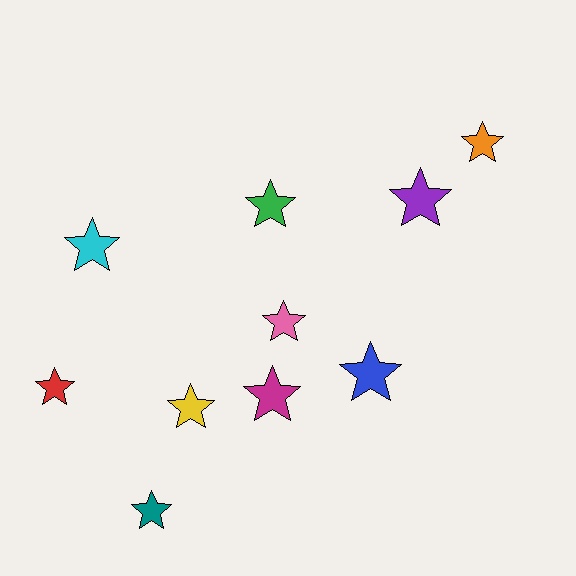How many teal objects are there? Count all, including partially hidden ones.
There is 1 teal object.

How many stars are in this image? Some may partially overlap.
There are 10 stars.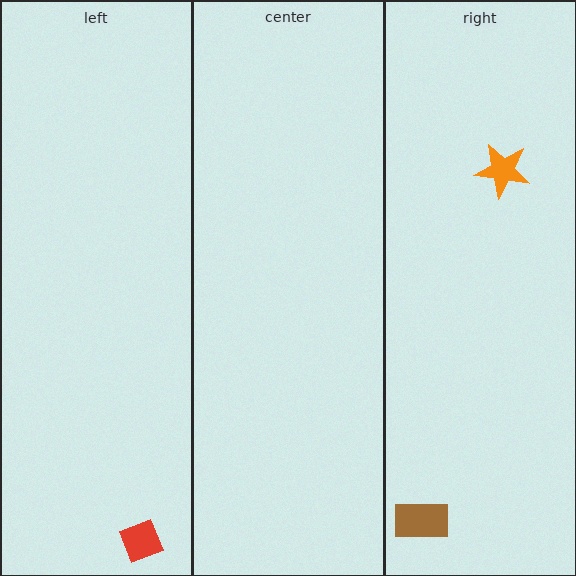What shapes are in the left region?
The red diamond.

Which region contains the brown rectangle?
The right region.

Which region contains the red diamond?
The left region.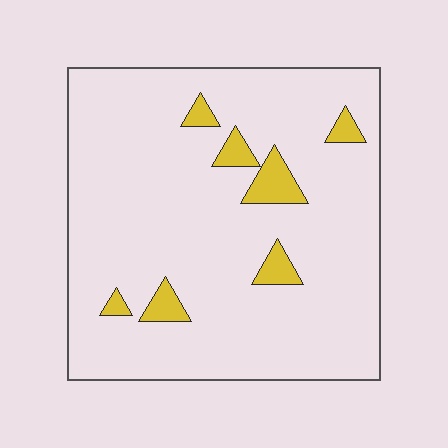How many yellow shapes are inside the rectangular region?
7.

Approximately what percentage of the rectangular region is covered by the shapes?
Approximately 10%.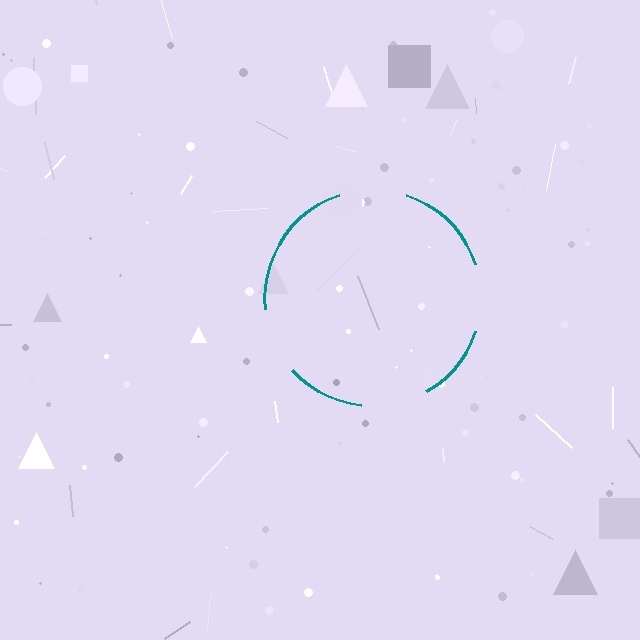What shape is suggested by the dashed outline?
The dashed outline suggests a circle.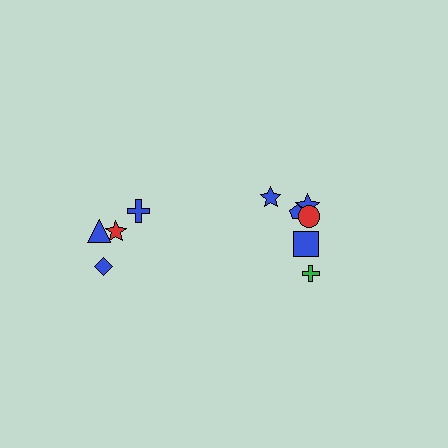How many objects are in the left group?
There are 4 objects.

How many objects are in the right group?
There are 6 objects.